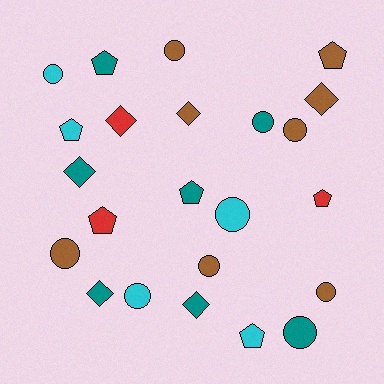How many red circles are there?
There are no red circles.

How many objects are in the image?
There are 23 objects.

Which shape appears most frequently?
Circle, with 10 objects.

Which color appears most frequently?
Brown, with 8 objects.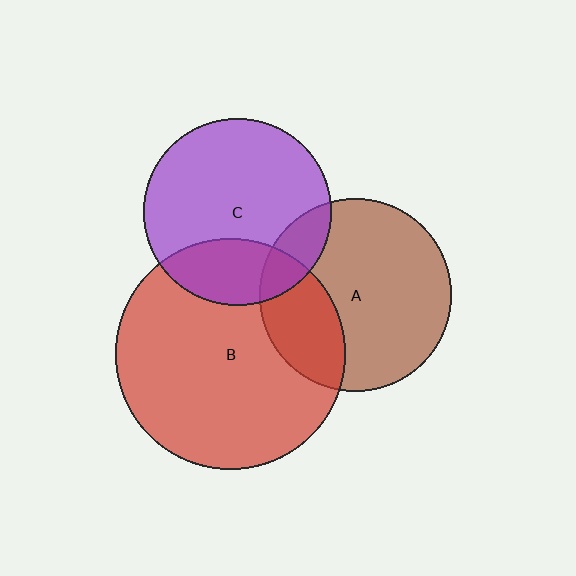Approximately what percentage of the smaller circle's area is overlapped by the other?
Approximately 30%.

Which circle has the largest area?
Circle B (red).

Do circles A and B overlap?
Yes.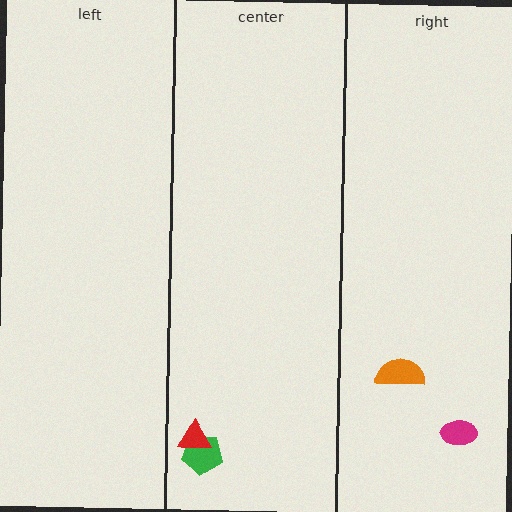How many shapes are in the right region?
2.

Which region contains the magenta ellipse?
The right region.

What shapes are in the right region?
The orange semicircle, the magenta ellipse.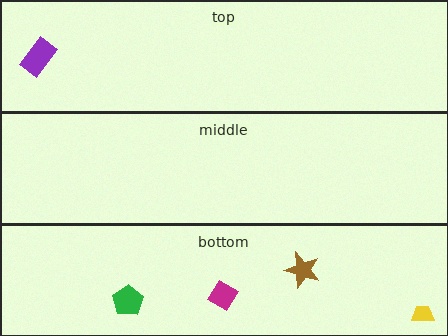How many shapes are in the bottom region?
4.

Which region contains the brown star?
The bottom region.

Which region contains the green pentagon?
The bottom region.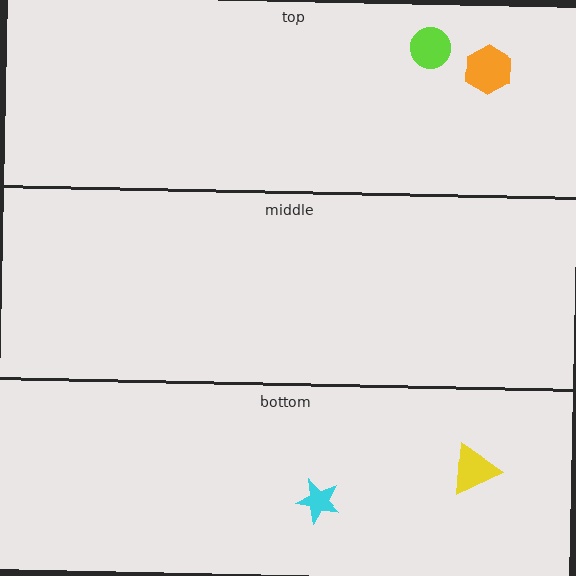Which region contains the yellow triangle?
The bottom region.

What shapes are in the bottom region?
The yellow triangle, the cyan star.